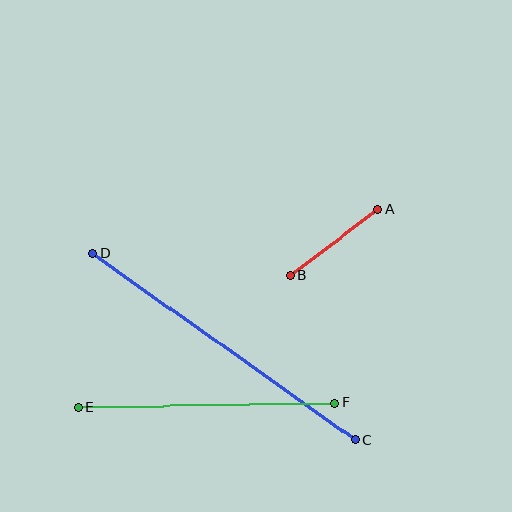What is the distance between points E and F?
The distance is approximately 256 pixels.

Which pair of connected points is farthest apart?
Points C and D are farthest apart.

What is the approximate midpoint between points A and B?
The midpoint is at approximately (334, 242) pixels.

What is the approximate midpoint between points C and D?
The midpoint is at approximately (224, 347) pixels.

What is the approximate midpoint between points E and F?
The midpoint is at approximately (206, 405) pixels.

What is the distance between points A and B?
The distance is approximately 109 pixels.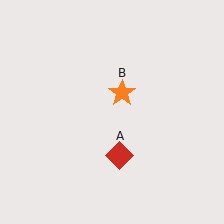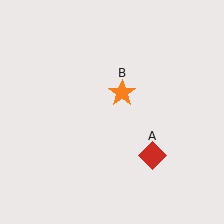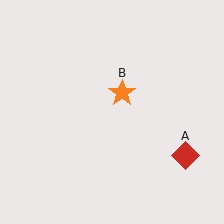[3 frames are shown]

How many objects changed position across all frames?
1 object changed position: red diamond (object A).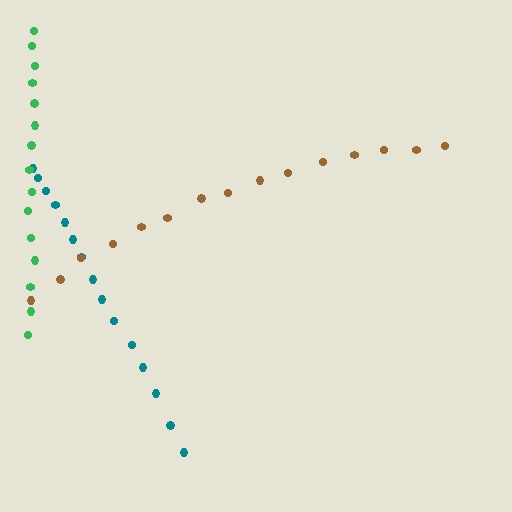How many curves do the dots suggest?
There are 3 distinct paths.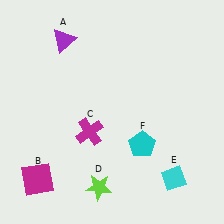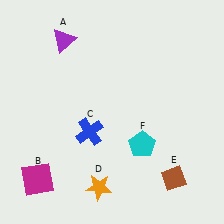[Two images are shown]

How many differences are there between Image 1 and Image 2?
There are 3 differences between the two images.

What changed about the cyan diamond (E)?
In Image 1, E is cyan. In Image 2, it changed to brown.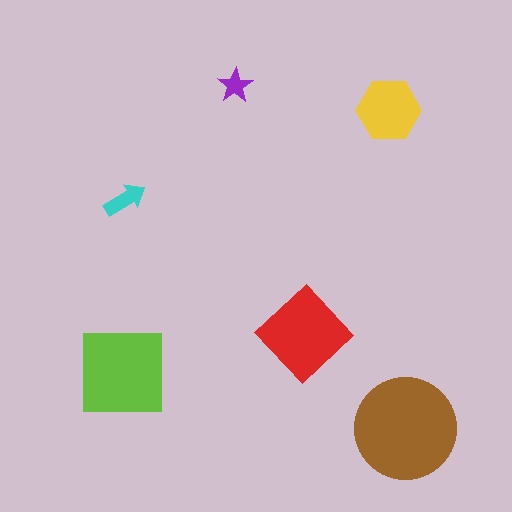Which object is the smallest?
The purple star.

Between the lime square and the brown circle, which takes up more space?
The brown circle.